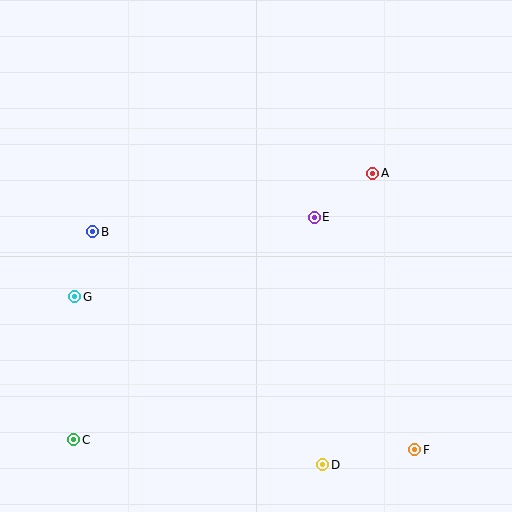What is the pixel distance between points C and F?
The distance between C and F is 341 pixels.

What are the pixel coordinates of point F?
Point F is at (415, 450).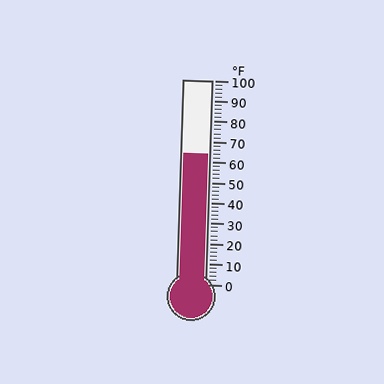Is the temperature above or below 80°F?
The temperature is below 80°F.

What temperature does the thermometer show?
The thermometer shows approximately 64°F.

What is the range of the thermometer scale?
The thermometer scale ranges from 0°F to 100°F.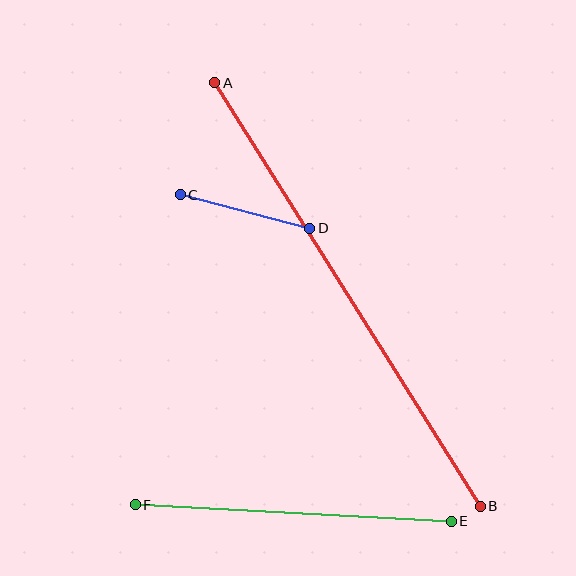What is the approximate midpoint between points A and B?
The midpoint is at approximately (347, 294) pixels.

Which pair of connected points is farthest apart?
Points A and B are farthest apart.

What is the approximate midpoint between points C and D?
The midpoint is at approximately (245, 212) pixels.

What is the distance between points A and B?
The distance is approximately 500 pixels.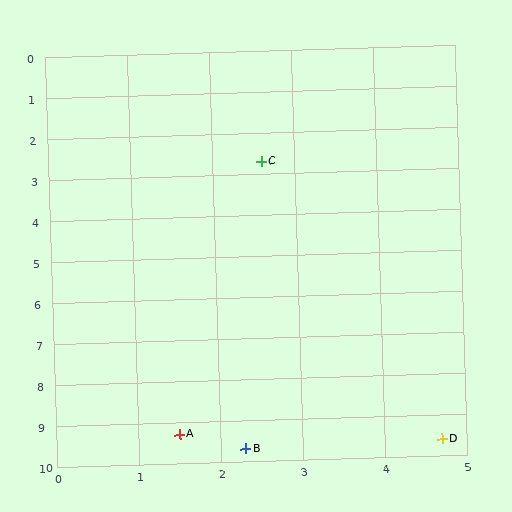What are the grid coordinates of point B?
Point B is at approximately (2.3, 9.7).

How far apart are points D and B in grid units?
Points D and B are about 2.4 grid units apart.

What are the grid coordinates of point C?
Point C is at approximately (2.6, 2.7).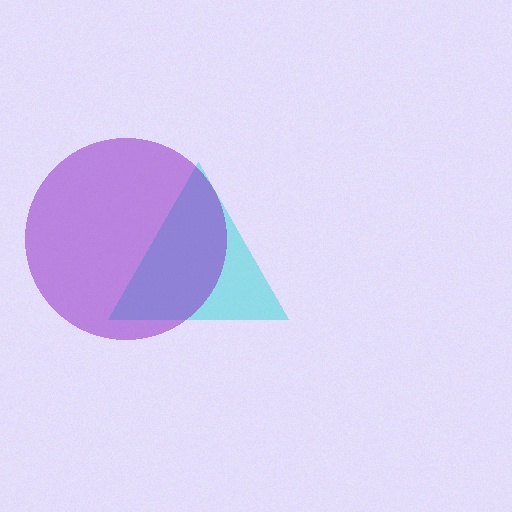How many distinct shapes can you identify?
There are 2 distinct shapes: a cyan triangle, a purple circle.